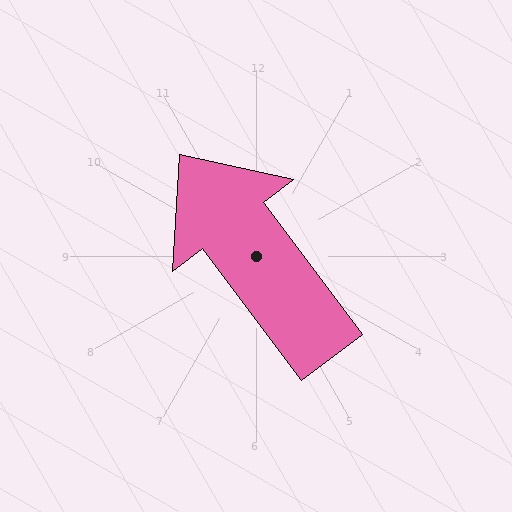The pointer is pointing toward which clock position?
Roughly 11 o'clock.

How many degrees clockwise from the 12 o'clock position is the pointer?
Approximately 323 degrees.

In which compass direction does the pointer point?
Northwest.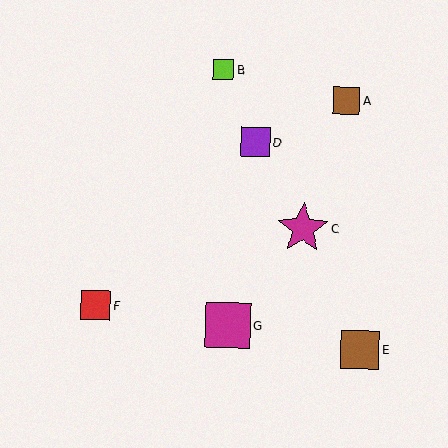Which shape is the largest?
The magenta star (labeled C) is the largest.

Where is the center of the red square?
The center of the red square is at (96, 305).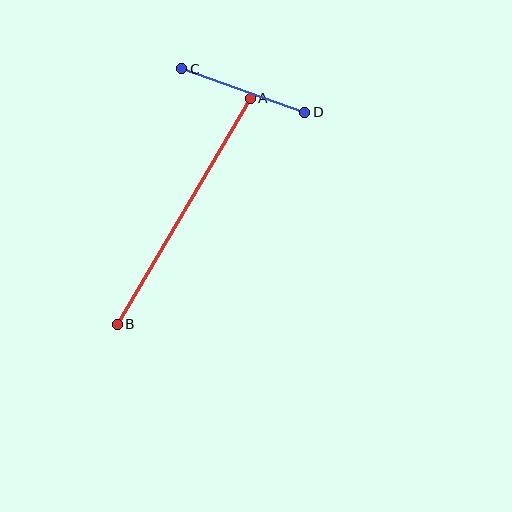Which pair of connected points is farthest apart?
Points A and B are farthest apart.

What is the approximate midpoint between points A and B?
The midpoint is at approximately (184, 211) pixels.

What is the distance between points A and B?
The distance is approximately 262 pixels.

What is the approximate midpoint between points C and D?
The midpoint is at approximately (243, 90) pixels.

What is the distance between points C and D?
The distance is approximately 131 pixels.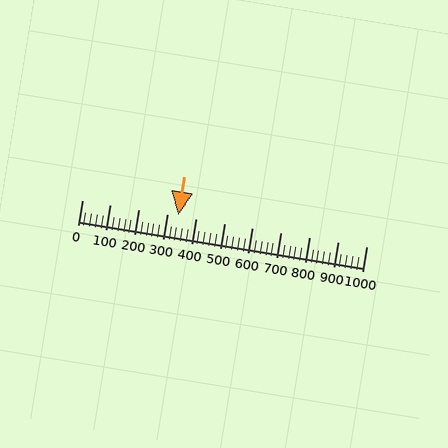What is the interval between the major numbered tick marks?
The major tick marks are spaced 100 units apart.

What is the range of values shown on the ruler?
The ruler shows values from 0 to 1000.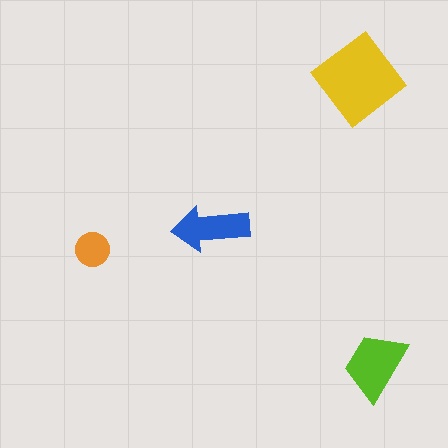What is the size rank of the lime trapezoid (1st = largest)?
2nd.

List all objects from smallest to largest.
The orange circle, the blue arrow, the lime trapezoid, the yellow diamond.